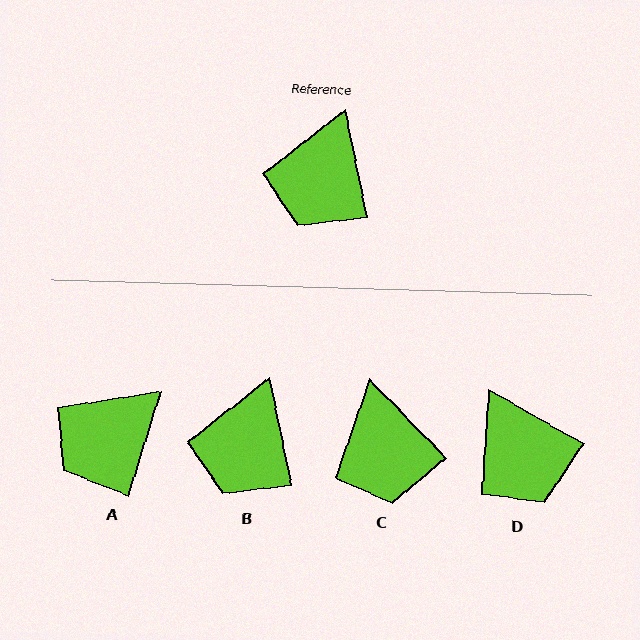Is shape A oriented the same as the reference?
No, it is off by about 29 degrees.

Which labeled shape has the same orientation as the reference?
B.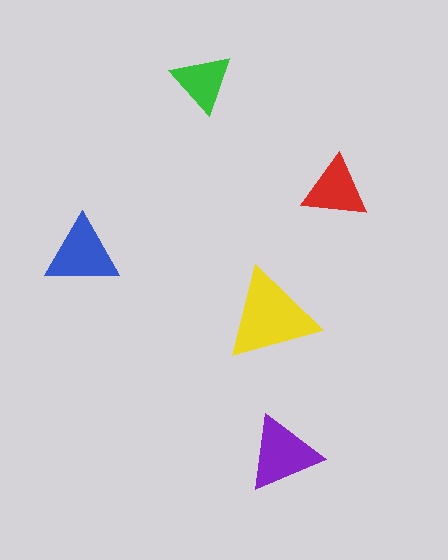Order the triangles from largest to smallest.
the yellow one, the purple one, the blue one, the red one, the green one.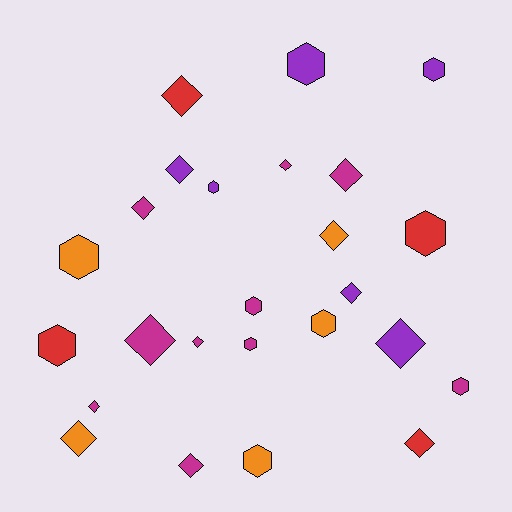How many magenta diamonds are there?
There are 7 magenta diamonds.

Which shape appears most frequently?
Diamond, with 14 objects.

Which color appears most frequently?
Magenta, with 10 objects.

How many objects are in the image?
There are 25 objects.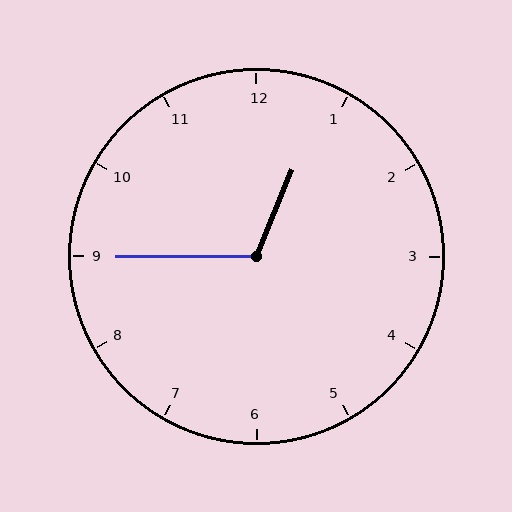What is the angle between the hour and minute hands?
Approximately 112 degrees.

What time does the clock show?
12:45.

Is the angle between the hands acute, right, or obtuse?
It is obtuse.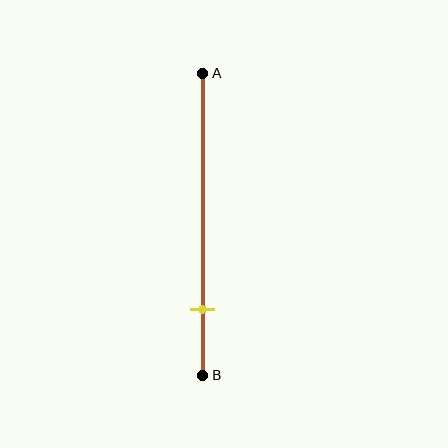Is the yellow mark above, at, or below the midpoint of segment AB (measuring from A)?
The yellow mark is below the midpoint of segment AB.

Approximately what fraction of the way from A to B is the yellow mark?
The yellow mark is approximately 80% of the way from A to B.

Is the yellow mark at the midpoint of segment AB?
No, the mark is at about 80% from A, not at the 50% midpoint.